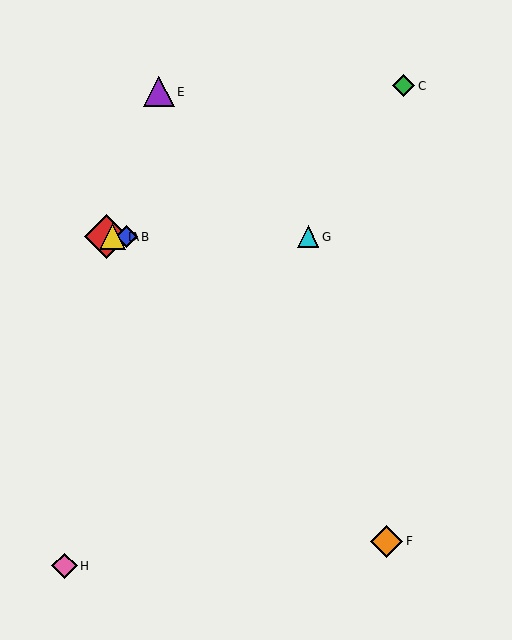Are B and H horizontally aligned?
No, B is at y≈237 and H is at y≈566.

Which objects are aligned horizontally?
Objects A, B, D, G are aligned horizontally.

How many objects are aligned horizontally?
4 objects (A, B, D, G) are aligned horizontally.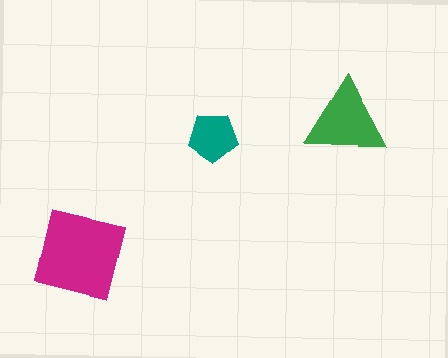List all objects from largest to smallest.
The magenta square, the green triangle, the teal pentagon.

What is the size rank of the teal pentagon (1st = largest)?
3rd.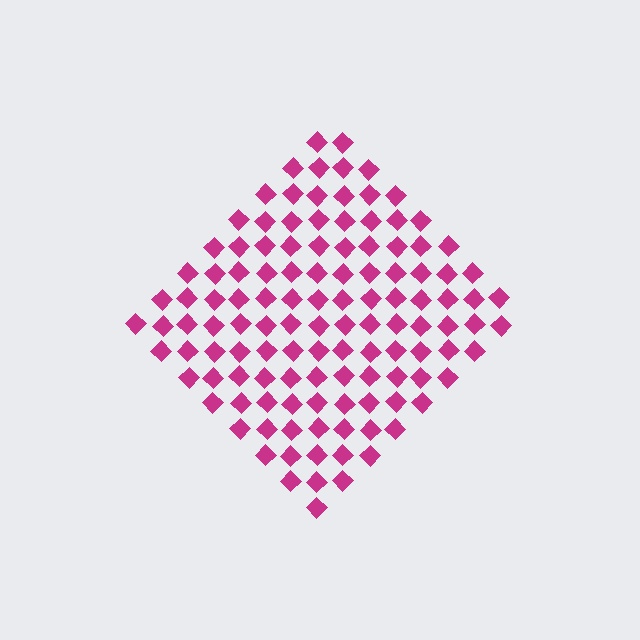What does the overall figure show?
The overall figure shows a diamond.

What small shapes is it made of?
It is made of small diamonds.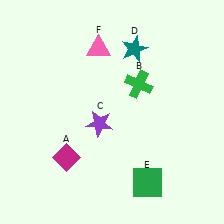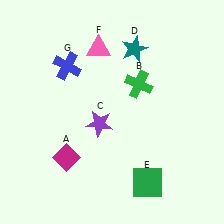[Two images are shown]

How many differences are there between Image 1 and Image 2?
There is 1 difference between the two images.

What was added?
A blue cross (G) was added in Image 2.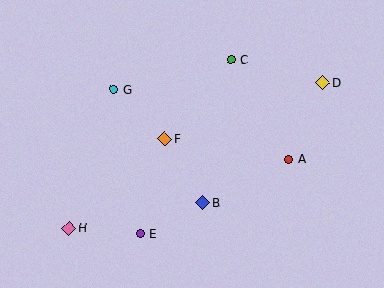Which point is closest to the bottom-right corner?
Point A is closest to the bottom-right corner.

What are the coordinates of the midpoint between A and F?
The midpoint between A and F is at (227, 149).